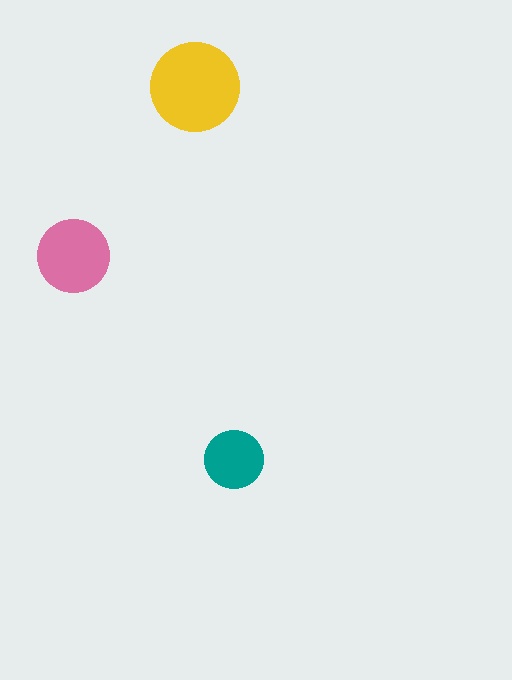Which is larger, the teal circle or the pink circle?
The pink one.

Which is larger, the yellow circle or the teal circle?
The yellow one.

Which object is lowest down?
The teal circle is bottommost.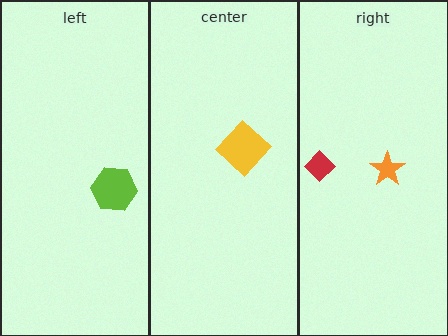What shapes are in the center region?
The yellow diamond.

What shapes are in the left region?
The lime hexagon.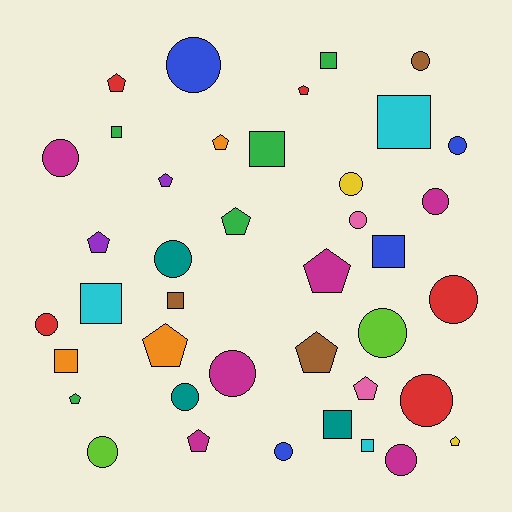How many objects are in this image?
There are 40 objects.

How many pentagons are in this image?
There are 13 pentagons.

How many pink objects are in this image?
There are 2 pink objects.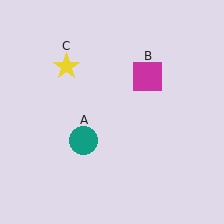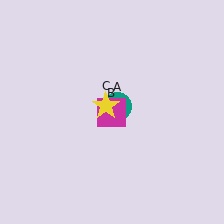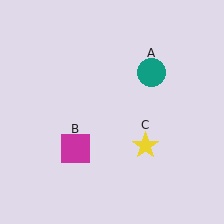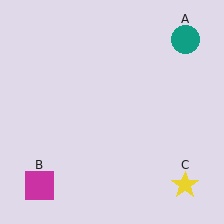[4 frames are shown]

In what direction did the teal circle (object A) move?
The teal circle (object A) moved up and to the right.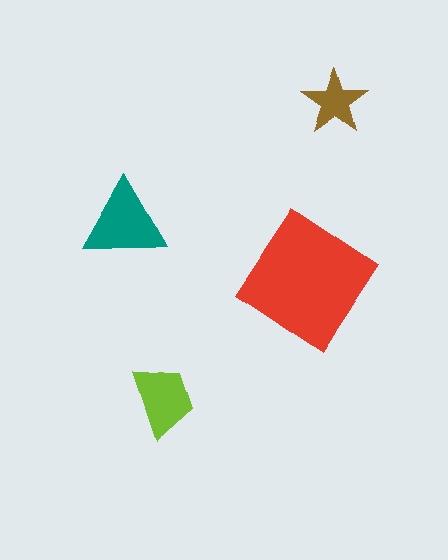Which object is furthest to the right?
The brown star is rightmost.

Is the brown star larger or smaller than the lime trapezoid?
Smaller.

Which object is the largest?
The red diamond.